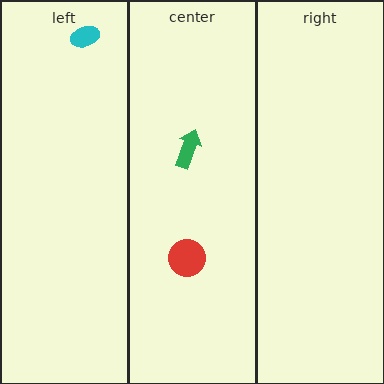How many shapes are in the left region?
1.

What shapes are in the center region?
The red circle, the green arrow.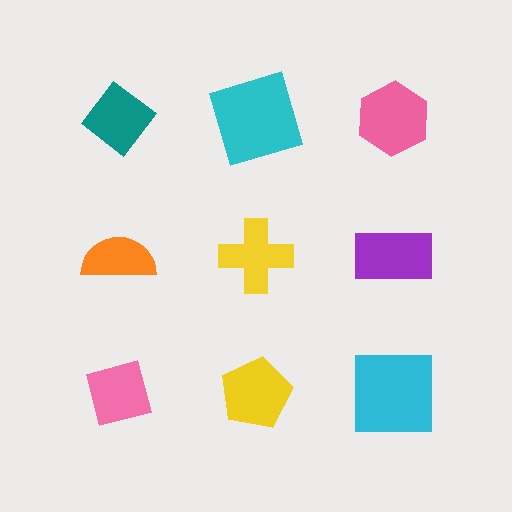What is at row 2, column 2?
A yellow cross.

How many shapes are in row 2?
3 shapes.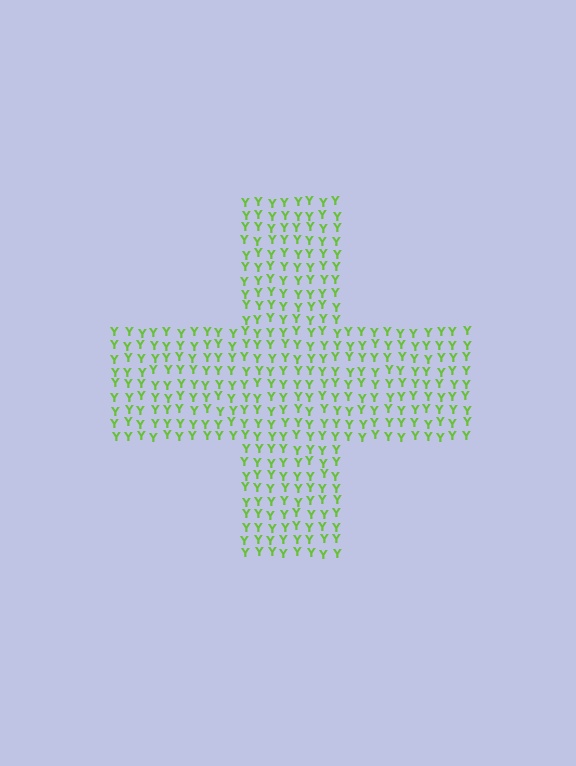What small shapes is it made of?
It is made of small letter Y's.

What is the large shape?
The large shape is a cross.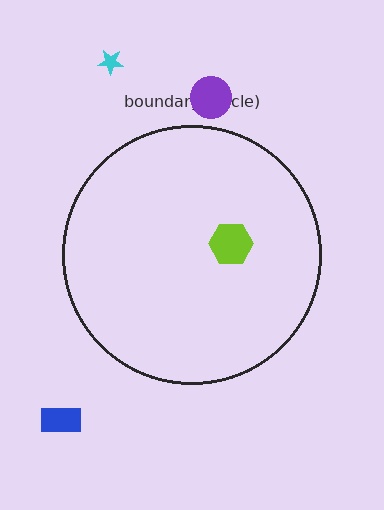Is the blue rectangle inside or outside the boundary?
Outside.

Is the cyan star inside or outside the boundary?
Outside.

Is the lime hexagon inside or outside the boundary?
Inside.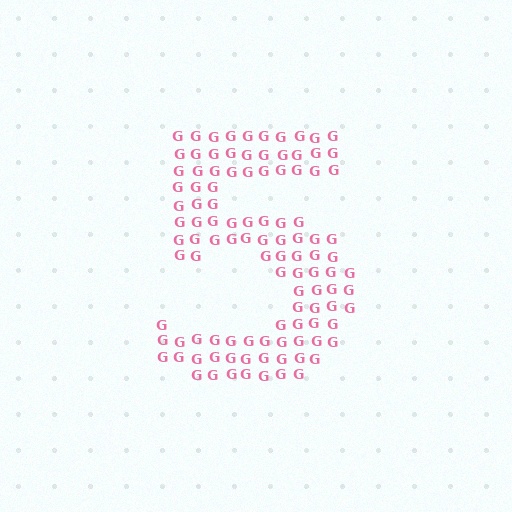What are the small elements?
The small elements are letter G's.